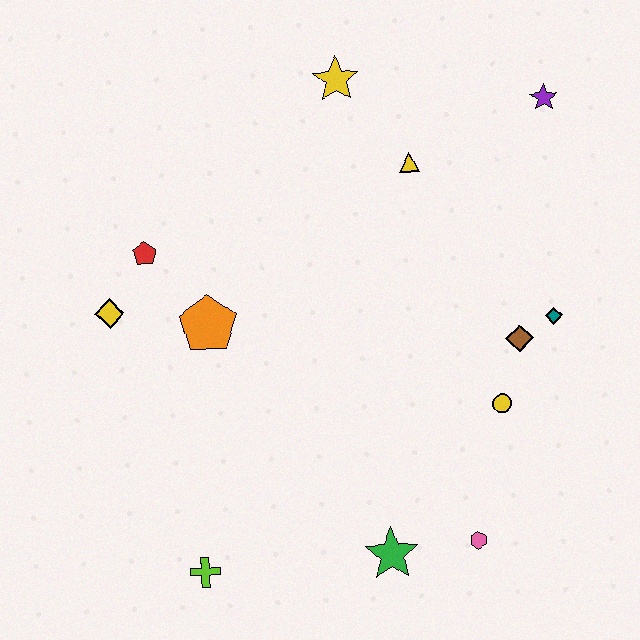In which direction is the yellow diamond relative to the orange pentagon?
The yellow diamond is to the left of the orange pentagon.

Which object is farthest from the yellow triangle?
The lime cross is farthest from the yellow triangle.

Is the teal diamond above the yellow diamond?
No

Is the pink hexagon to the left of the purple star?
Yes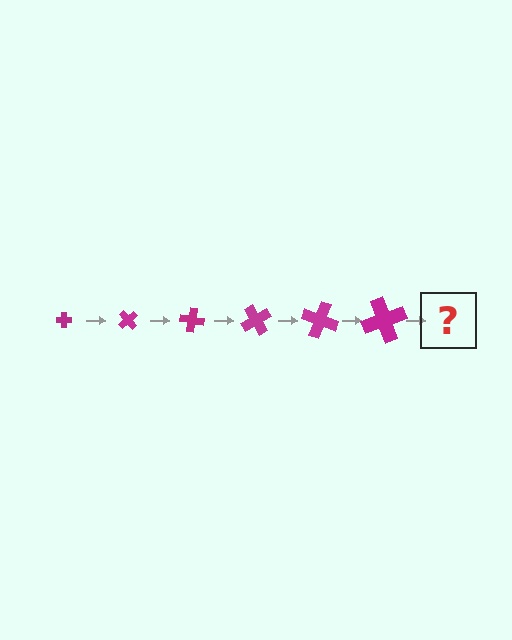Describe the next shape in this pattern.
It should be a cross, larger than the previous one and rotated 300 degrees from the start.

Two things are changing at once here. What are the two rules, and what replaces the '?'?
The two rules are that the cross grows larger each step and it rotates 50 degrees each step. The '?' should be a cross, larger than the previous one and rotated 300 degrees from the start.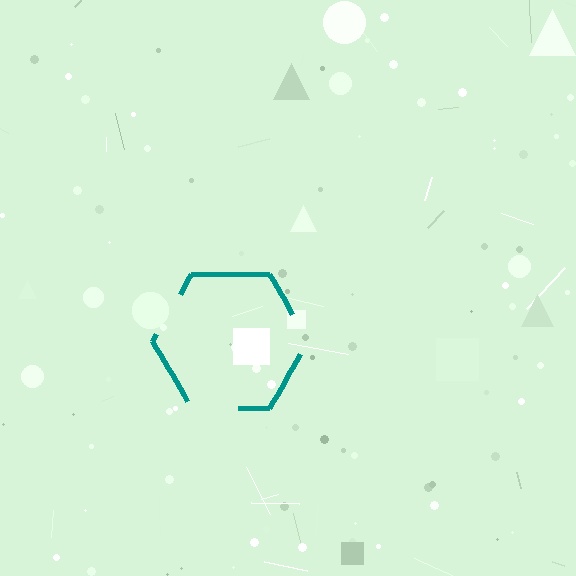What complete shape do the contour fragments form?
The contour fragments form a hexagon.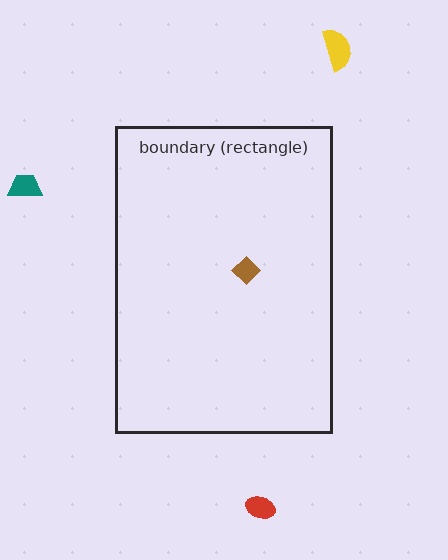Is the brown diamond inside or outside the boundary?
Inside.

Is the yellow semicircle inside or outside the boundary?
Outside.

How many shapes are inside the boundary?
1 inside, 3 outside.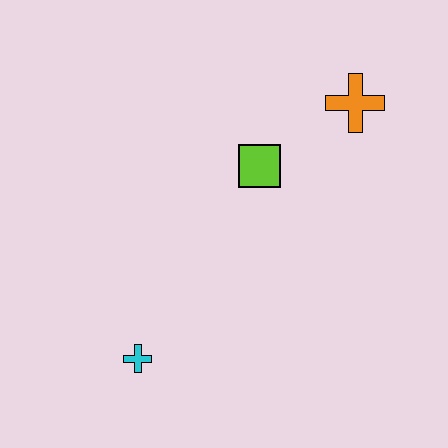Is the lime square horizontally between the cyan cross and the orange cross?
Yes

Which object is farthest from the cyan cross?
The orange cross is farthest from the cyan cross.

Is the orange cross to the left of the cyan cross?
No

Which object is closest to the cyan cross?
The lime square is closest to the cyan cross.